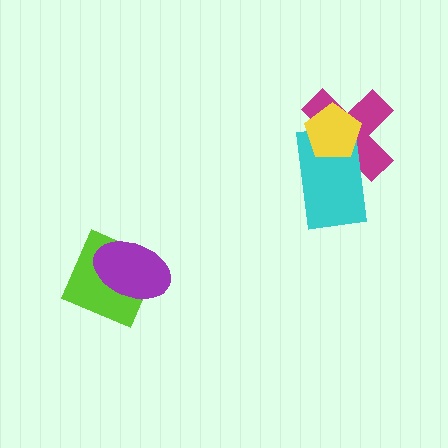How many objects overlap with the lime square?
1 object overlaps with the lime square.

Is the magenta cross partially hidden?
Yes, it is partially covered by another shape.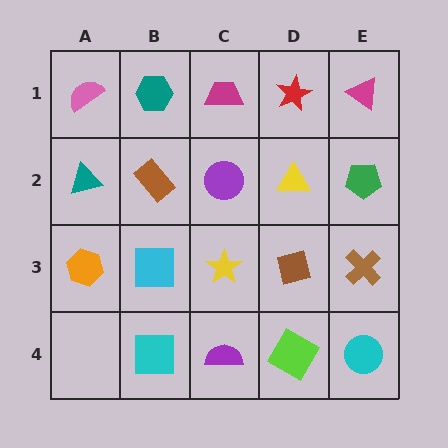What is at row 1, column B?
A teal hexagon.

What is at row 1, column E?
A magenta triangle.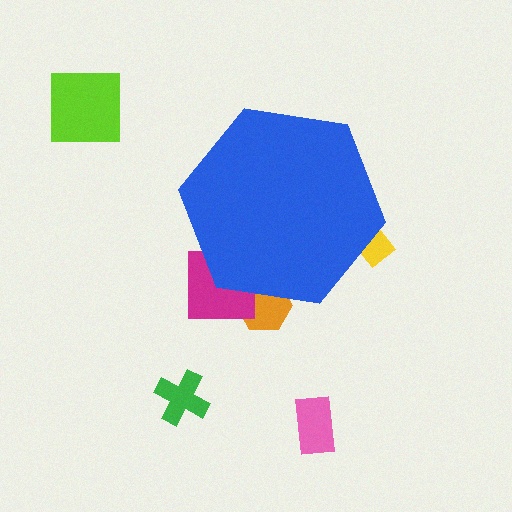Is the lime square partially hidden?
No, the lime square is fully visible.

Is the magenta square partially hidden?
Yes, the magenta square is partially hidden behind the blue hexagon.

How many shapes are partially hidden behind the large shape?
3 shapes are partially hidden.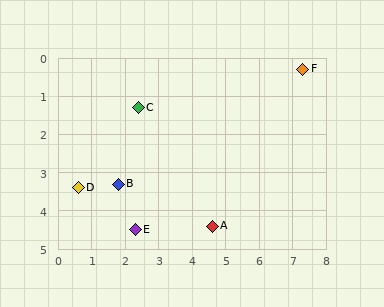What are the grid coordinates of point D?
Point D is at approximately (0.6, 3.4).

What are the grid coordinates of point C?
Point C is at approximately (2.4, 1.3).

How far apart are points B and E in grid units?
Points B and E are about 1.3 grid units apart.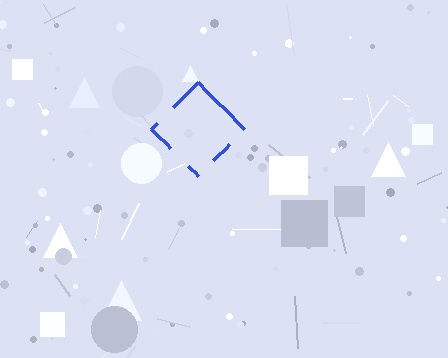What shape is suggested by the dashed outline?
The dashed outline suggests a diamond.